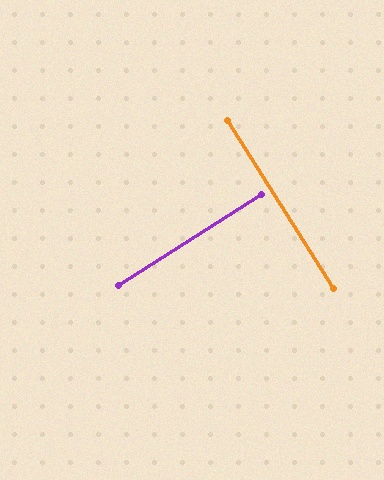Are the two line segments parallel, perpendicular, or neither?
Perpendicular — they meet at approximately 90°.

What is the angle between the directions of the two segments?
Approximately 90 degrees.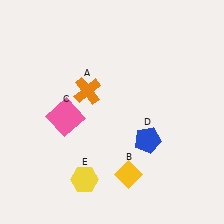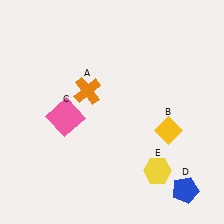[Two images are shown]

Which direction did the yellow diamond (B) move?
The yellow diamond (B) moved up.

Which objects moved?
The objects that moved are: the yellow diamond (B), the blue pentagon (D), the yellow hexagon (E).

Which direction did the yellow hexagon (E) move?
The yellow hexagon (E) moved right.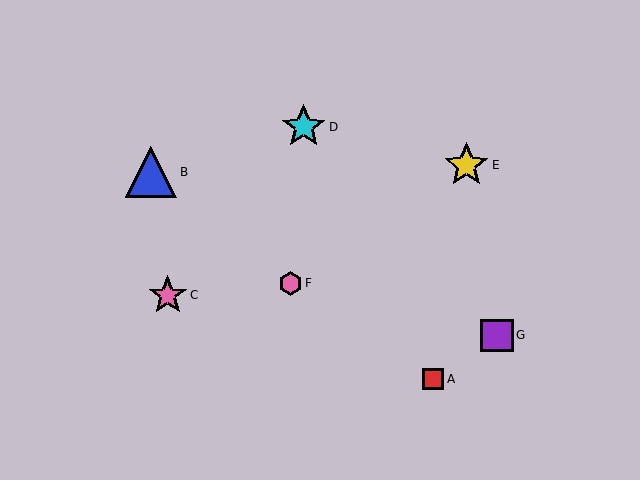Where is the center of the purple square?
The center of the purple square is at (497, 335).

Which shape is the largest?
The blue triangle (labeled B) is the largest.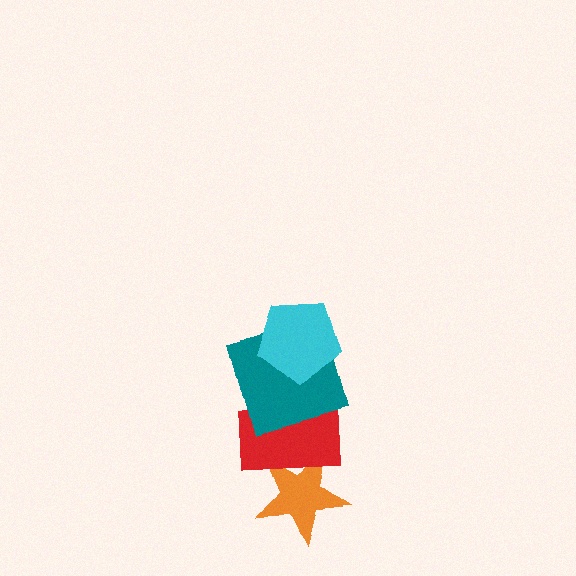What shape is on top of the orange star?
The red rectangle is on top of the orange star.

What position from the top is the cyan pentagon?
The cyan pentagon is 1st from the top.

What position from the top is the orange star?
The orange star is 4th from the top.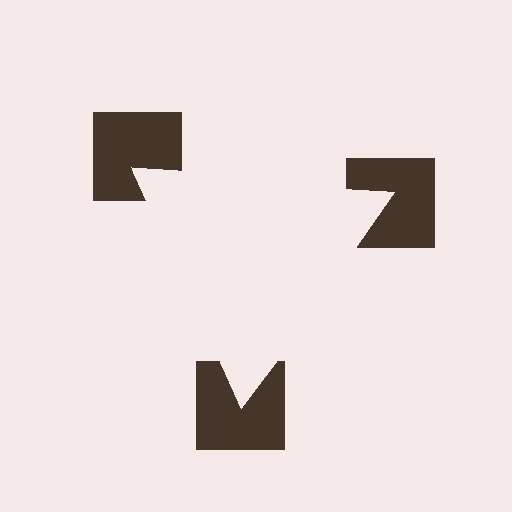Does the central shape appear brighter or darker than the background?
It typically appears slightly brighter than the background, even though no actual brightness change is drawn.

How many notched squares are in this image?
There are 3 — one at each vertex of the illusory triangle.